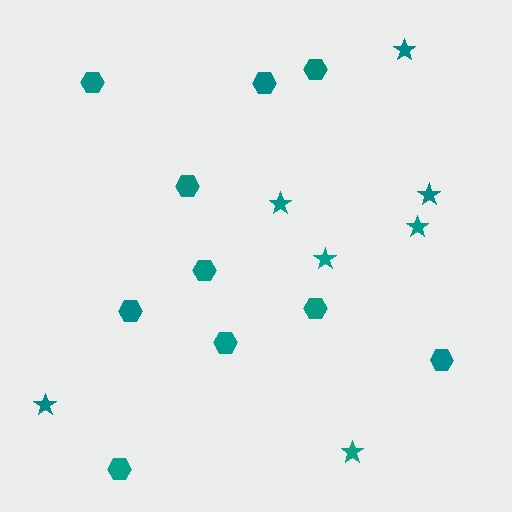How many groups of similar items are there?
There are 2 groups: one group of hexagons (10) and one group of stars (7).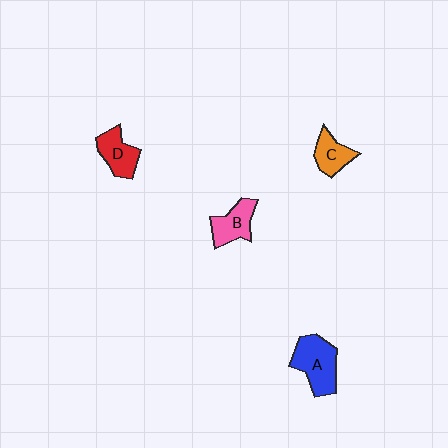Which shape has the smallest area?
Shape C (orange).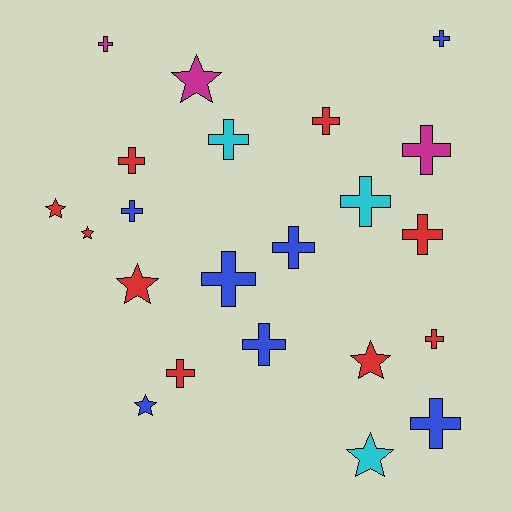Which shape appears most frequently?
Cross, with 15 objects.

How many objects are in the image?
There are 22 objects.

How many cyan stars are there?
There is 1 cyan star.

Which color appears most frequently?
Red, with 9 objects.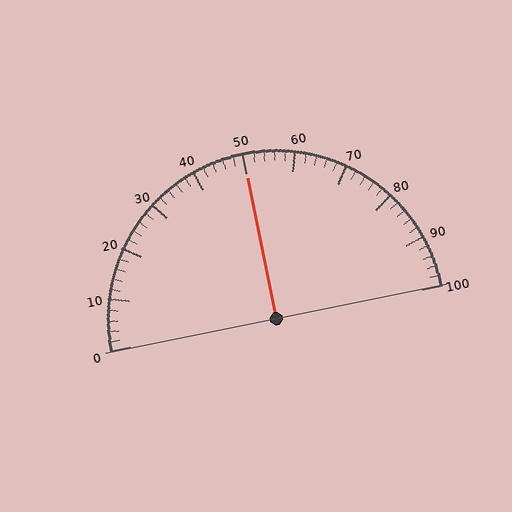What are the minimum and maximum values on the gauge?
The gauge ranges from 0 to 100.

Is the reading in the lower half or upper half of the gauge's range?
The reading is in the upper half of the range (0 to 100).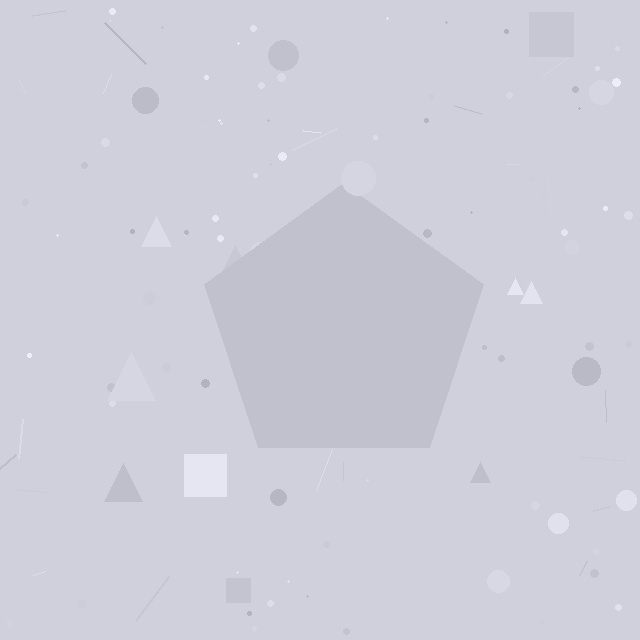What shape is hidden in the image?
A pentagon is hidden in the image.